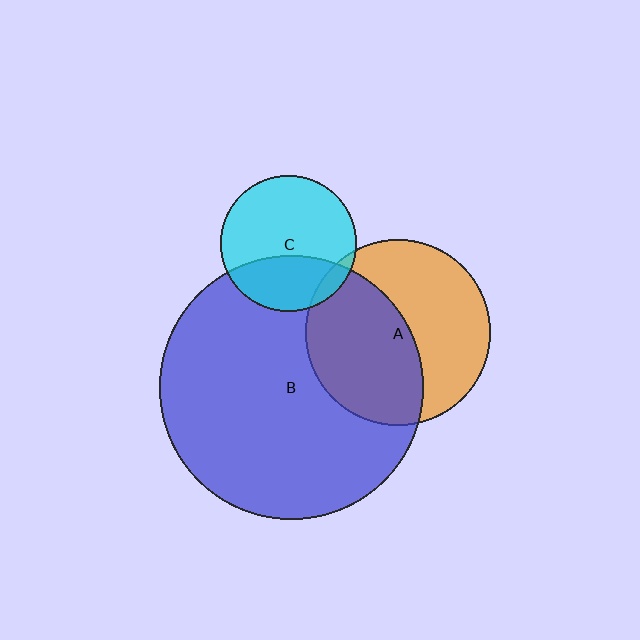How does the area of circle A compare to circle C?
Approximately 1.9 times.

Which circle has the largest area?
Circle B (blue).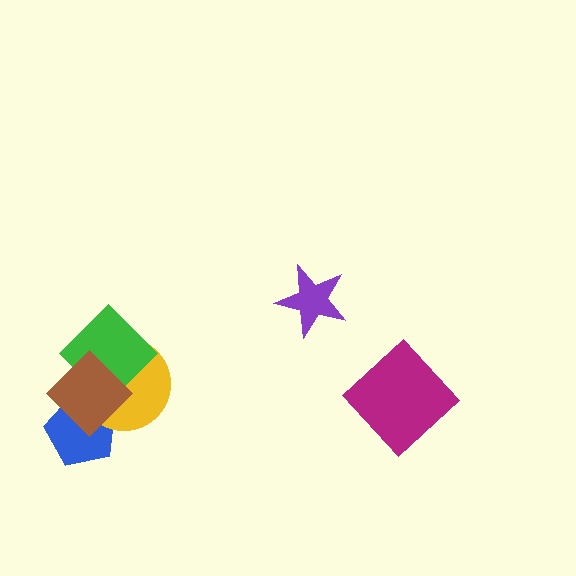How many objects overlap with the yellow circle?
3 objects overlap with the yellow circle.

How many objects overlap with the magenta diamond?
0 objects overlap with the magenta diamond.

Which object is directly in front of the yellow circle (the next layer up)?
The green diamond is directly in front of the yellow circle.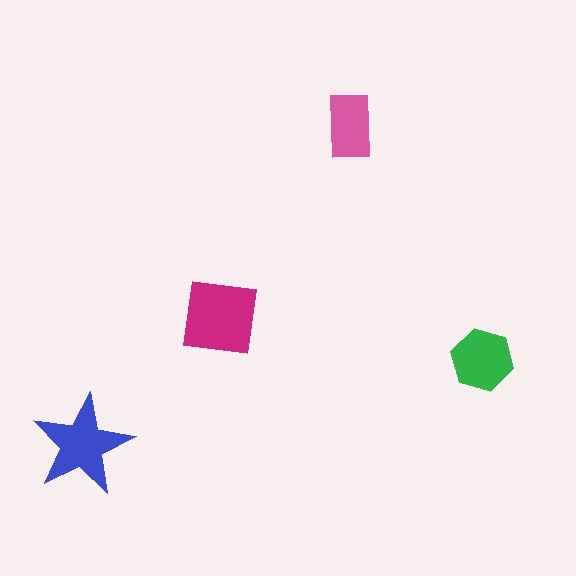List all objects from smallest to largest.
The pink rectangle, the green hexagon, the blue star, the magenta square.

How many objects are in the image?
There are 4 objects in the image.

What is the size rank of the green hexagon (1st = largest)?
3rd.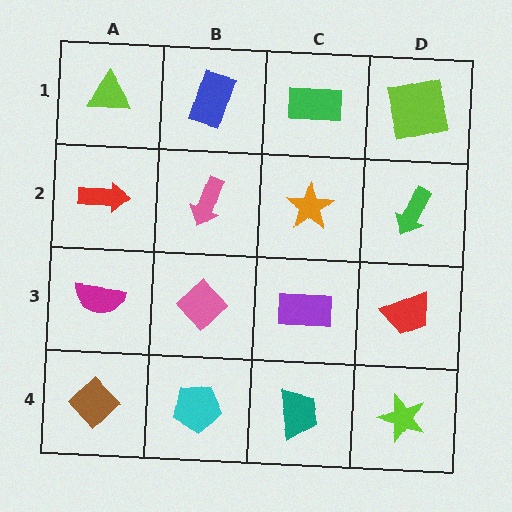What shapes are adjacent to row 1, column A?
A red arrow (row 2, column A), a blue rectangle (row 1, column B).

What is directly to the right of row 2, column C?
A green arrow.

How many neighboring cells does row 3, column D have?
3.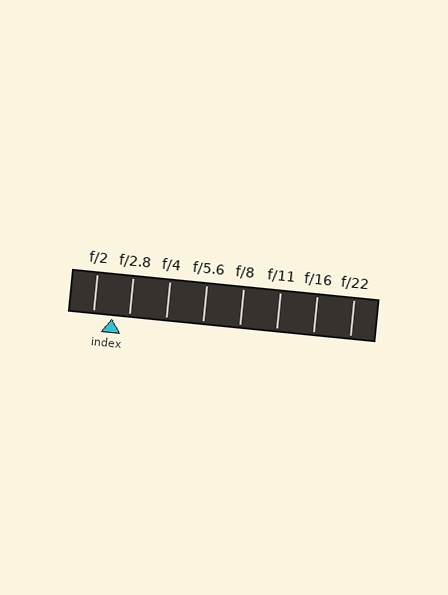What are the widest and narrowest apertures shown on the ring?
The widest aperture shown is f/2 and the narrowest is f/22.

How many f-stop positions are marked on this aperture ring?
There are 8 f-stop positions marked.